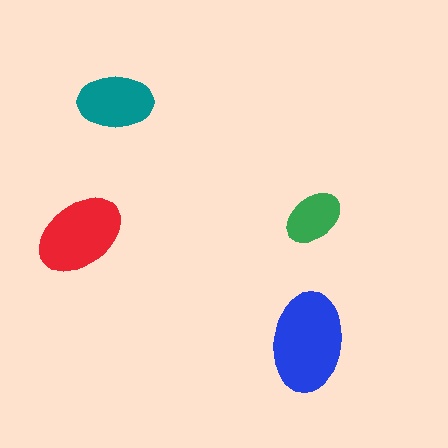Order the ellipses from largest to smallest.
the blue one, the red one, the teal one, the green one.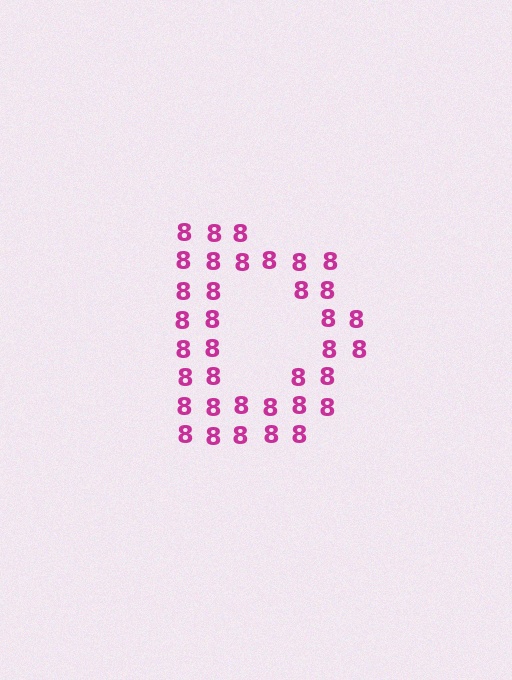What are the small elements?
The small elements are digit 8's.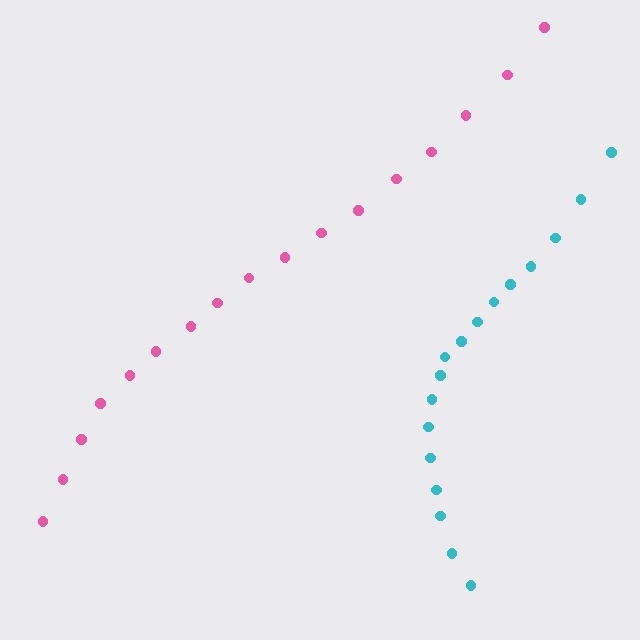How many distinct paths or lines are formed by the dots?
There are 2 distinct paths.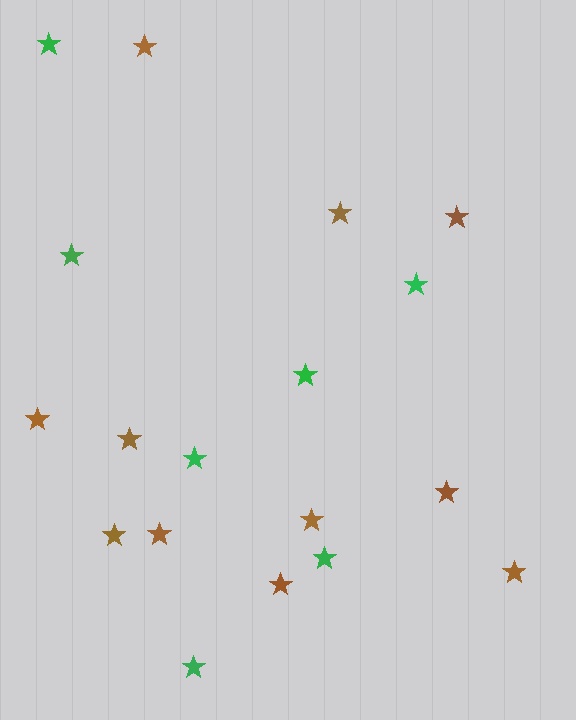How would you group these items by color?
There are 2 groups: one group of brown stars (11) and one group of green stars (7).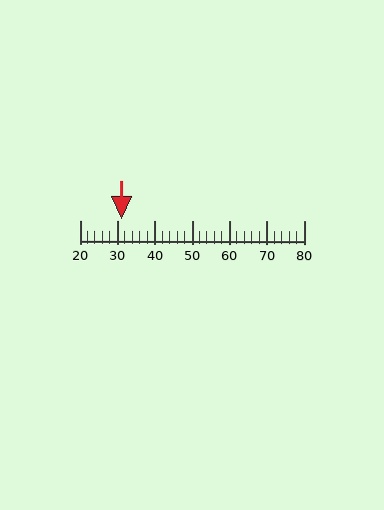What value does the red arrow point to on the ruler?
The red arrow points to approximately 31.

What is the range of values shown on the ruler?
The ruler shows values from 20 to 80.